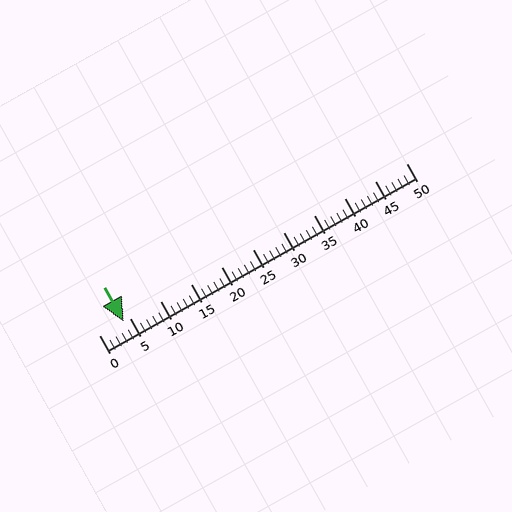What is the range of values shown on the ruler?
The ruler shows values from 0 to 50.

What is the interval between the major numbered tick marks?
The major tick marks are spaced 5 units apart.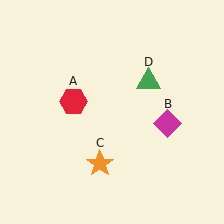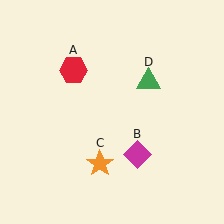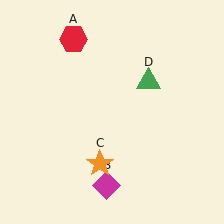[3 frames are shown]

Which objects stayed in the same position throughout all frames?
Orange star (object C) and green triangle (object D) remained stationary.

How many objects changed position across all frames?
2 objects changed position: red hexagon (object A), magenta diamond (object B).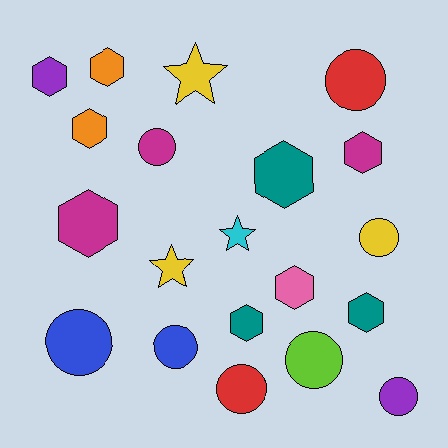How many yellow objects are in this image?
There are 3 yellow objects.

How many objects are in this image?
There are 20 objects.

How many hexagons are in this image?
There are 9 hexagons.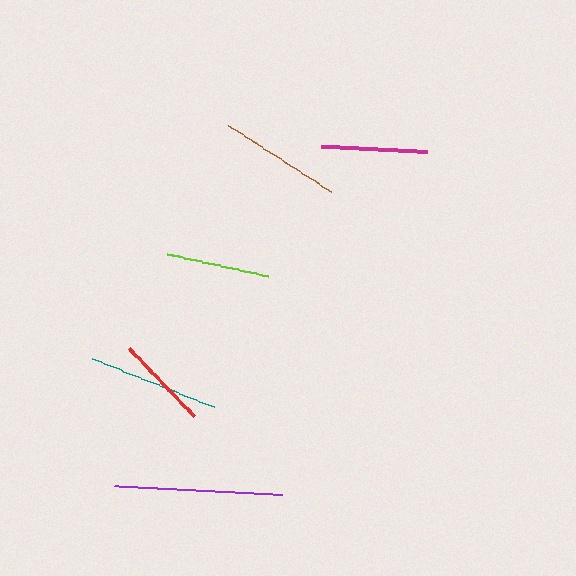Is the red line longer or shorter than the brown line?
The brown line is longer than the red line.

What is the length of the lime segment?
The lime segment is approximately 103 pixels long.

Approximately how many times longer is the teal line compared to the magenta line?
The teal line is approximately 1.2 times the length of the magenta line.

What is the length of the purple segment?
The purple segment is approximately 168 pixels long.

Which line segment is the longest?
The purple line is the longest at approximately 168 pixels.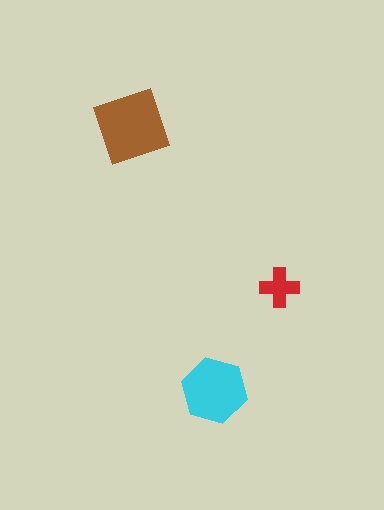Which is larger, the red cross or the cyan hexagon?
The cyan hexagon.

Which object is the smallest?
The red cross.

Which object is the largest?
The brown square.